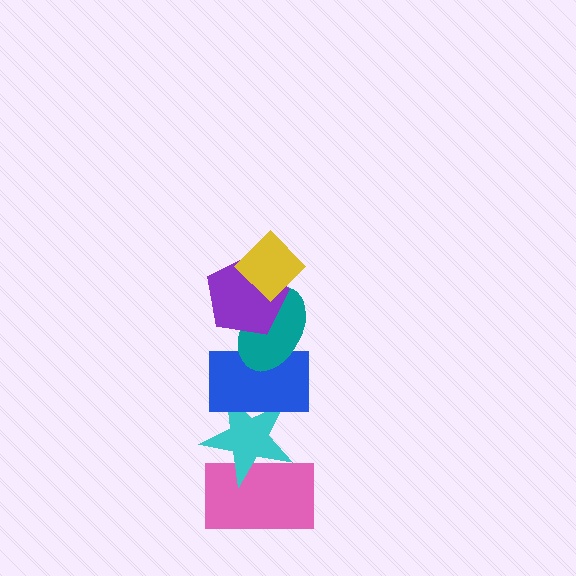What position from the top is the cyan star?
The cyan star is 5th from the top.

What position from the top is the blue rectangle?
The blue rectangle is 4th from the top.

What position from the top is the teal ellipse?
The teal ellipse is 3rd from the top.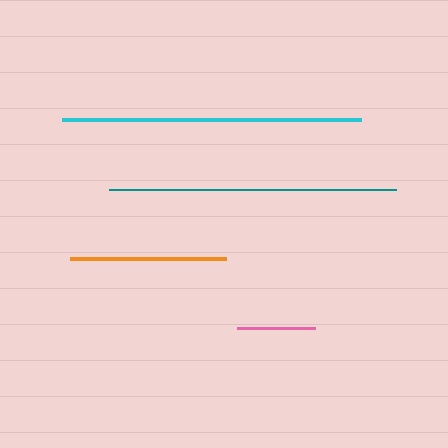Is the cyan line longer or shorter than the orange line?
The cyan line is longer than the orange line.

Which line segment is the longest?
The cyan line is the longest at approximately 299 pixels.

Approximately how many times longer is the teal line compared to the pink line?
The teal line is approximately 3.6 times the length of the pink line.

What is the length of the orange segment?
The orange segment is approximately 156 pixels long.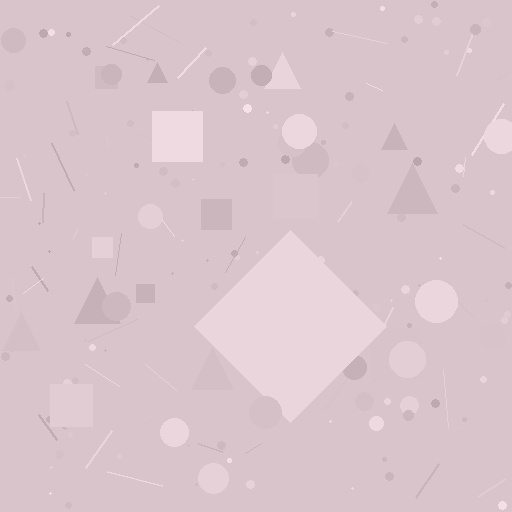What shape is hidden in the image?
A diamond is hidden in the image.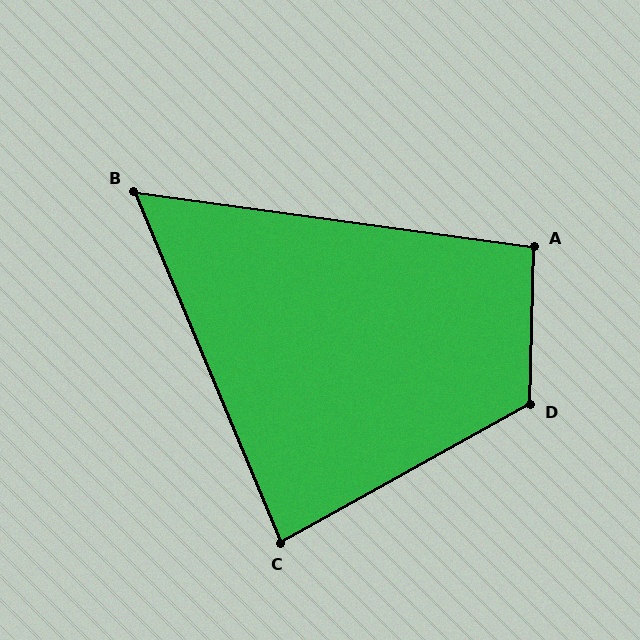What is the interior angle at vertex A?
Approximately 96 degrees (obtuse).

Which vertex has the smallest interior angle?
B, at approximately 60 degrees.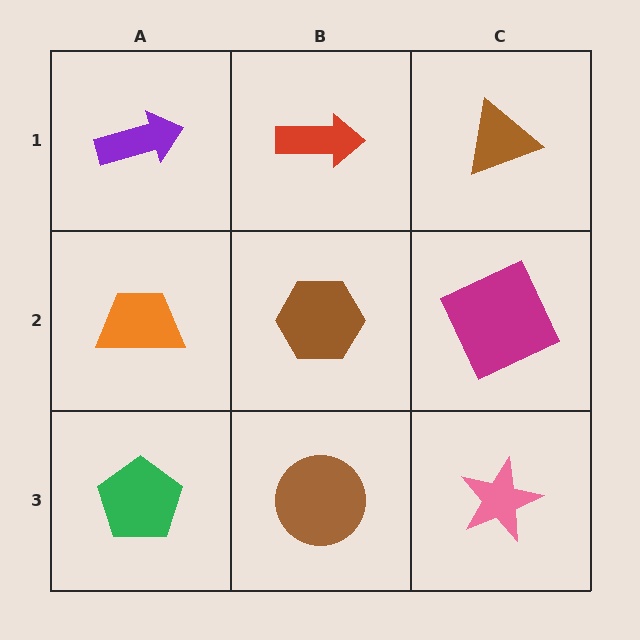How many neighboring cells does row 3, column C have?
2.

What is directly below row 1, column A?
An orange trapezoid.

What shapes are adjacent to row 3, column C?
A magenta square (row 2, column C), a brown circle (row 3, column B).